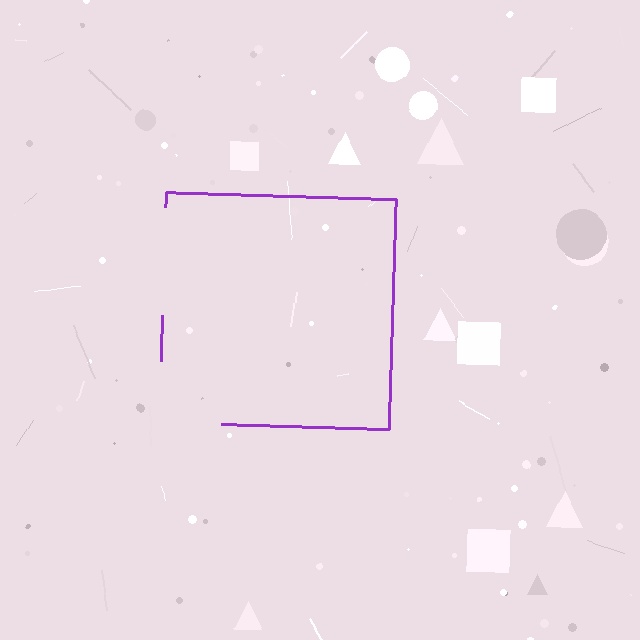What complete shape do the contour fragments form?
The contour fragments form a square.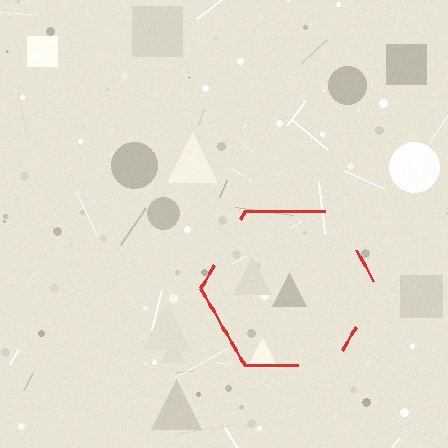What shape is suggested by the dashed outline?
The dashed outline suggests a hexagon.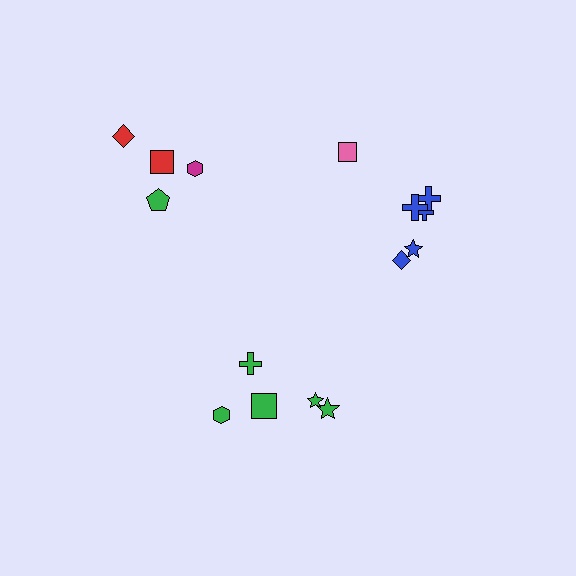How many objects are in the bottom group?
There are 5 objects.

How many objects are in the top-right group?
There are 6 objects.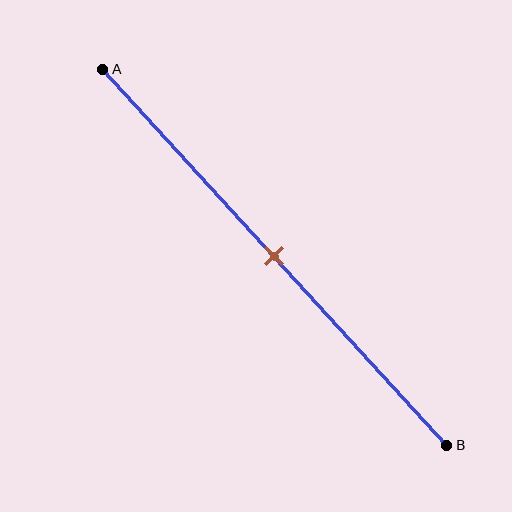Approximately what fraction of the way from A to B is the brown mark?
The brown mark is approximately 50% of the way from A to B.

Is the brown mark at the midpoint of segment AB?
Yes, the mark is approximately at the midpoint.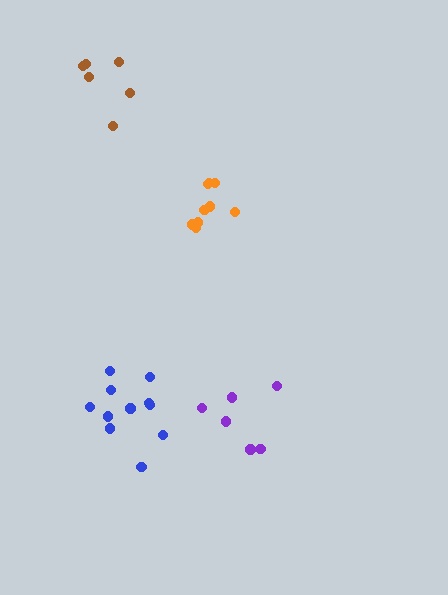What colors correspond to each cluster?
The clusters are colored: blue, orange, purple, brown.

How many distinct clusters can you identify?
There are 4 distinct clusters.